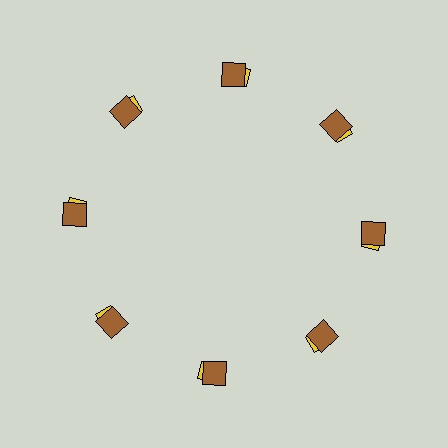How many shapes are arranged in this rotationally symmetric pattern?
There are 16 shapes, arranged in 8 groups of 2.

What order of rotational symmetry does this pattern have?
This pattern has 8-fold rotational symmetry.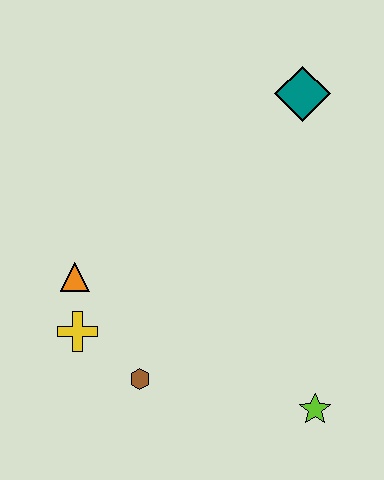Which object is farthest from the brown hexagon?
The teal diamond is farthest from the brown hexagon.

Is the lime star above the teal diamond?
No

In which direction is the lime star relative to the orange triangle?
The lime star is to the right of the orange triangle.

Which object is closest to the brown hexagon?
The yellow cross is closest to the brown hexagon.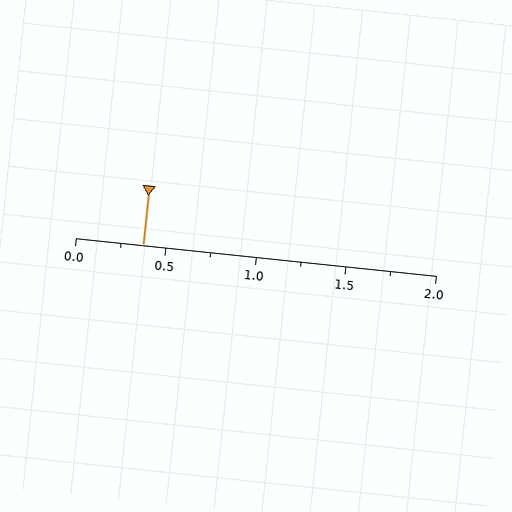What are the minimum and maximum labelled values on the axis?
The axis runs from 0.0 to 2.0.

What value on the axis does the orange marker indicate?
The marker indicates approximately 0.38.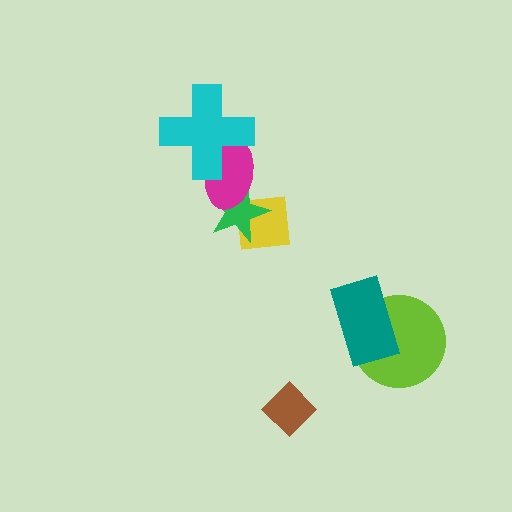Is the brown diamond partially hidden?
No, no other shape covers it.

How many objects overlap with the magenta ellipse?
3 objects overlap with the magenta ellipse.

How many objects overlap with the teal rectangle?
1 object overlaps with the teal rectangle.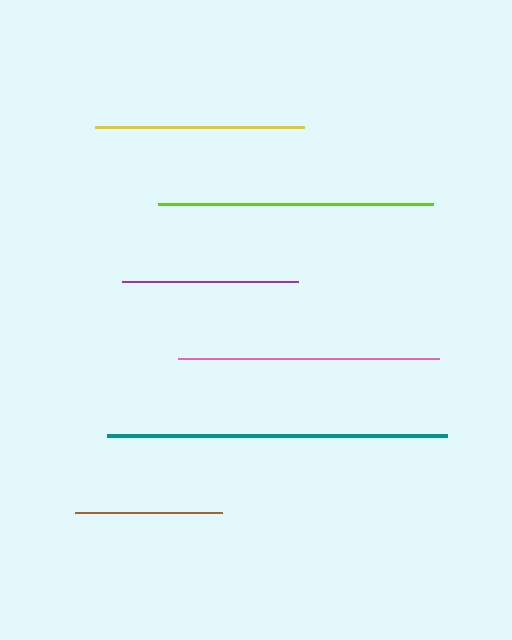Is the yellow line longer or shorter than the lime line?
The lime line is longer than the yellow line.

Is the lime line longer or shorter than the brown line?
The lime line is longer than the brown line.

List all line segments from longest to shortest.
From longest to shortest: teal, lime, pink, yellow, purple, brown.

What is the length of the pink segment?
The pink segment is approximately 261 pixels long.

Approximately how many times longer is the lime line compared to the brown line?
The lime line is approximately 1.9 times the length of the brown line.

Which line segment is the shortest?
The brown line is the shortest at approximately 147 pixels.